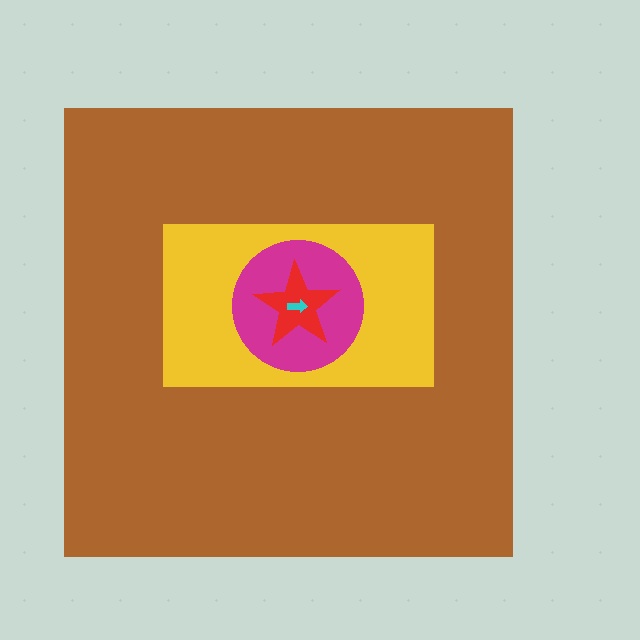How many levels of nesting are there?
5.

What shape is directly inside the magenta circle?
The red star.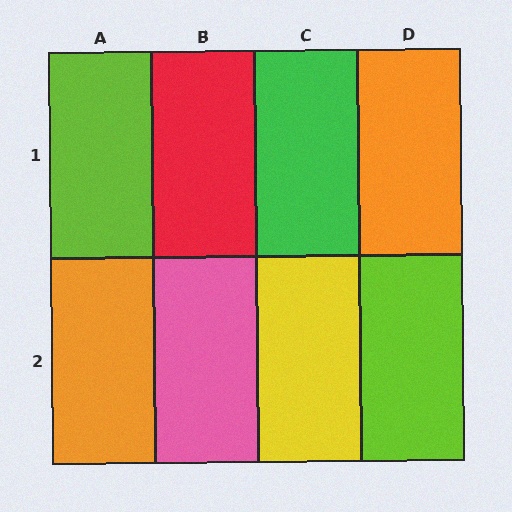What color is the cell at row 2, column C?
Yellow.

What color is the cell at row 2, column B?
Pink.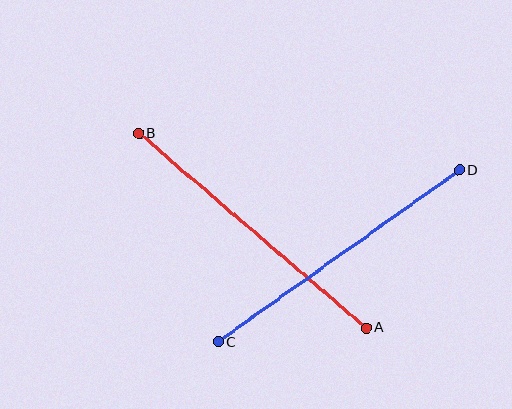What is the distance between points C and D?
The distance is approximately 296 pixels.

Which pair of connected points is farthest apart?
Points A and B are farthest apart.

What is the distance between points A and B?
The distance is approximately 299 pixels.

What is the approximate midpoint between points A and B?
The midpoint is at approximately (252, 231) pixels.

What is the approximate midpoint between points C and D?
The midpoint is at approximately (339, 256) pixels.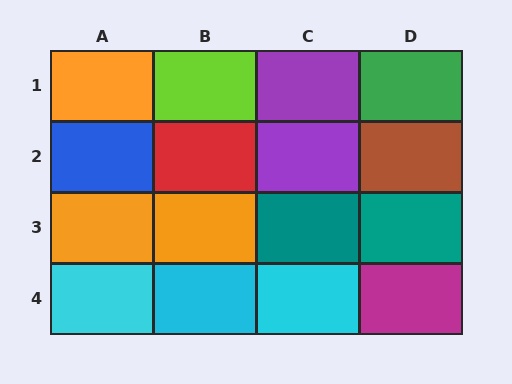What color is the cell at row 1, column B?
Lime.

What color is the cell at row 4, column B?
Cyan.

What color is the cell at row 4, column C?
Cyan.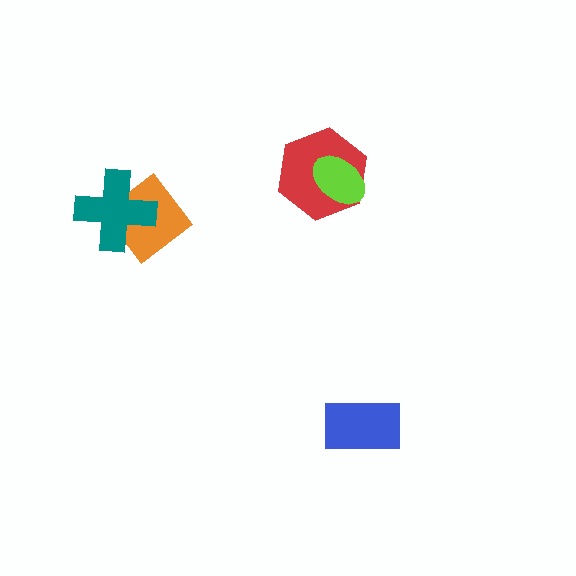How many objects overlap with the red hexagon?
1 object overlaps with the red hexagon.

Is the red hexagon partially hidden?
Yes, it is partially covered by another shape.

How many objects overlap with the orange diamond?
1 object overlaps with the orange diamond.